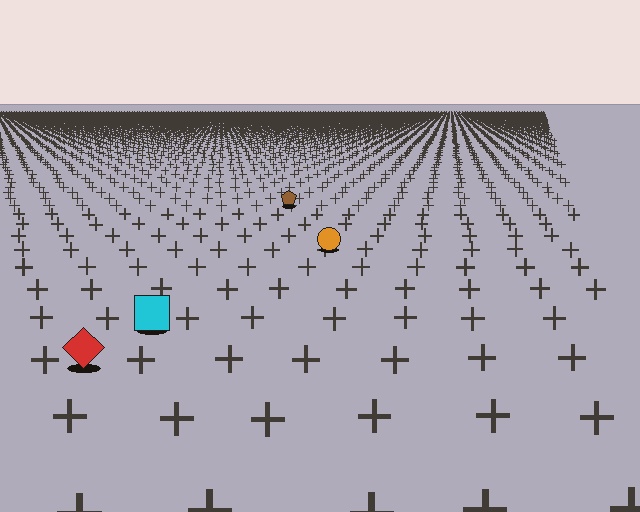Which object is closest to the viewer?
The red diamond is closest. The texture marks near it are larger and more spread out.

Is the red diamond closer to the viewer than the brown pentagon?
Yes. The red diamond is closer — you can tell from the texture gradient: the ground texture is coarser near it.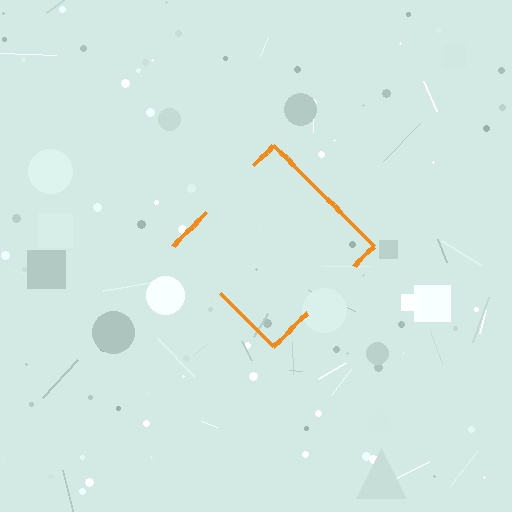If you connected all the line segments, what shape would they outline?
They would outline a diamond.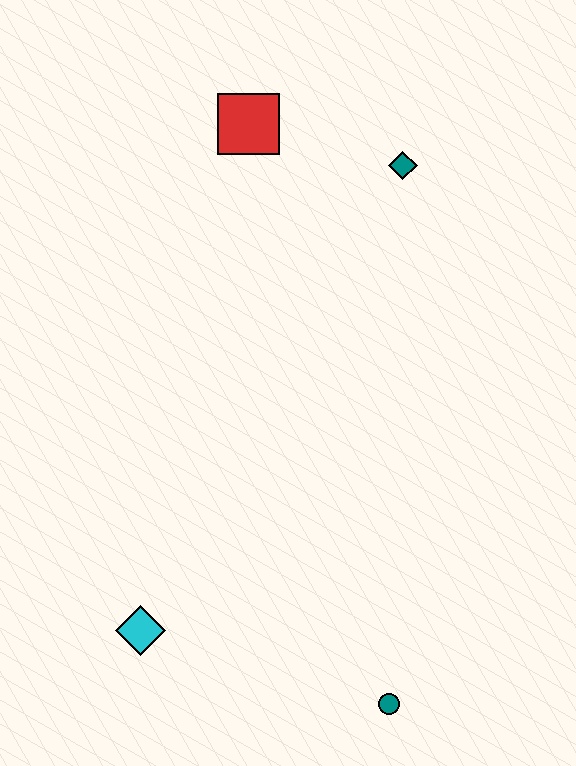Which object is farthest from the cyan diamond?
The teal diamond is farthest from the cyan diamond.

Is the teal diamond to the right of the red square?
Yes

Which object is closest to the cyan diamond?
The teal circle is closest to the cyan diamond.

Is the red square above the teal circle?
Yes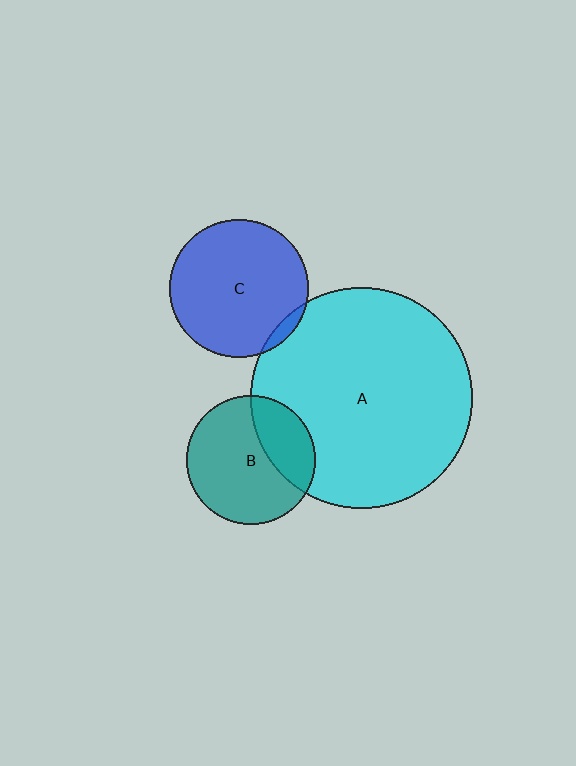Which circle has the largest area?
Circle A (cyan).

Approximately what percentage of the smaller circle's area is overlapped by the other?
Approximately 5%.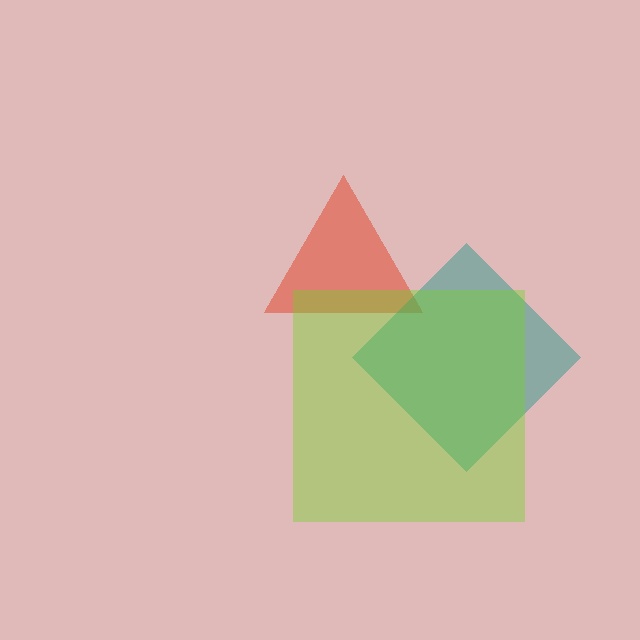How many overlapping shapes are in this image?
There are 3 overlapping shapes in the image.